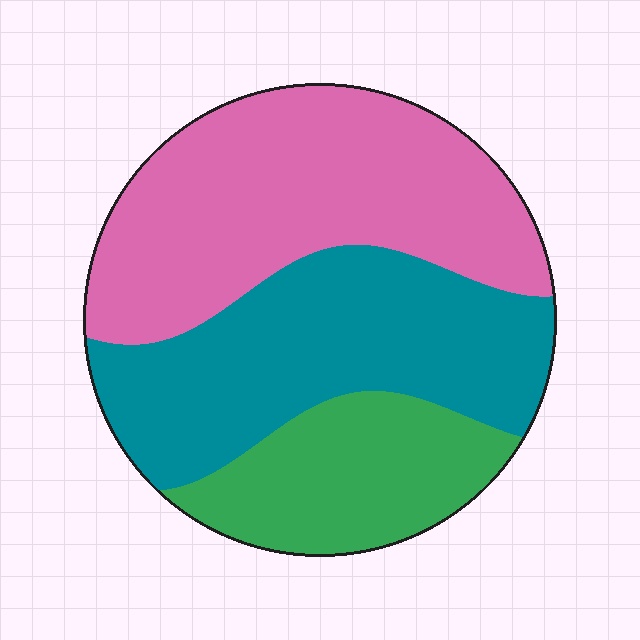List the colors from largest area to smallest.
From largest to smallest: pink, teal, green.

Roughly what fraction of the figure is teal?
Teal covers 37% of the figure.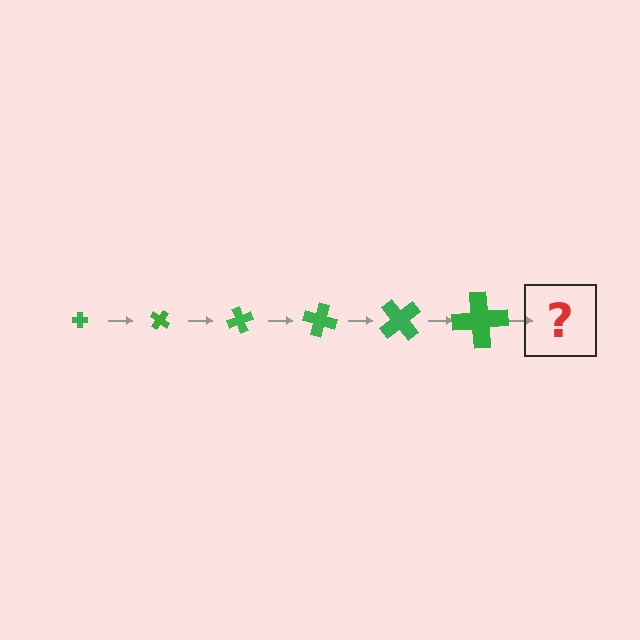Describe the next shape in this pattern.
It should be a cross, larger than the previous one and rotated 210 degrees from the start.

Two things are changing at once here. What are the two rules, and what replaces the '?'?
The two rules are that the cross grows larger each step and it rotates 35 degrees each step. The '?' should be a cross, larger than the previous one and rotated 210 degrees from the start.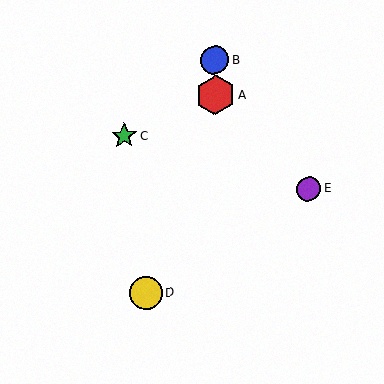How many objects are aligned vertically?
2 objects (A, B) are aligned vertically.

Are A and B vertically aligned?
Yes, both are at x≈216.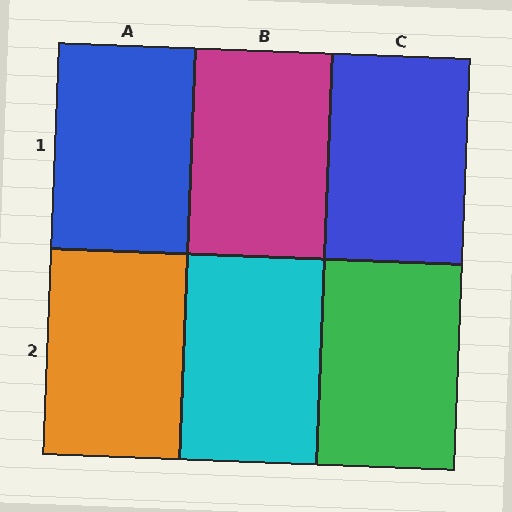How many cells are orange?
1 cell is orange.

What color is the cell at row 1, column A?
Blue.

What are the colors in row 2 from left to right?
Orange, cyan, green.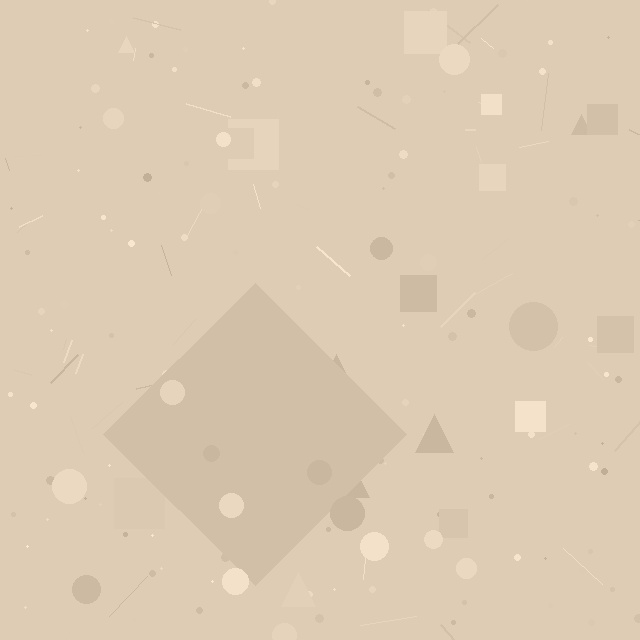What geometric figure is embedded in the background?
A diamond is embedded in the background.